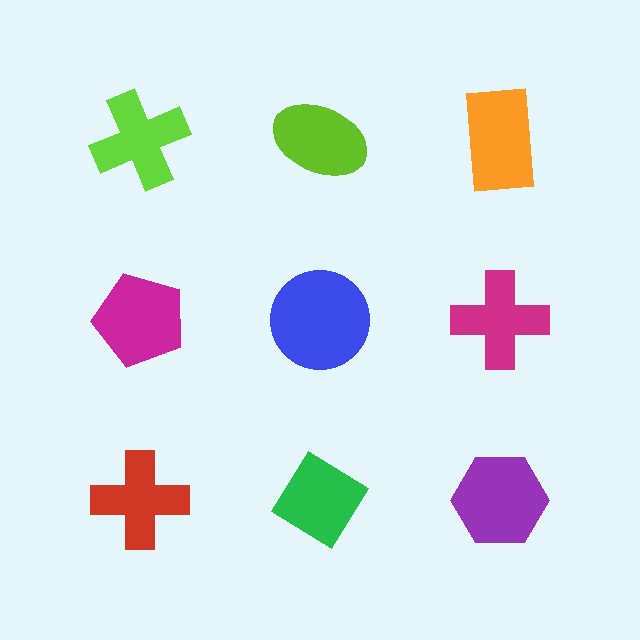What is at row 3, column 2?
A green diamond.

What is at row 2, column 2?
A blue circle.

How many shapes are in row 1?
3 shapes.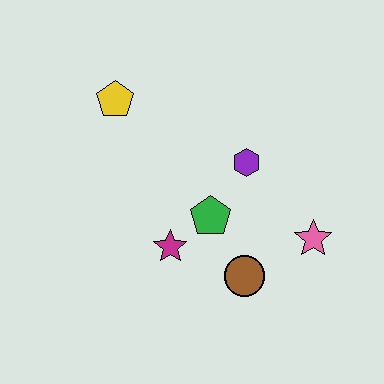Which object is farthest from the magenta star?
The yellow pentagon is farthest from the magenta star.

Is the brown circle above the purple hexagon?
No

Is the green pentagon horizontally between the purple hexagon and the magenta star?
Yes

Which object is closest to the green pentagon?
The magenta star is closest to the green pentagon.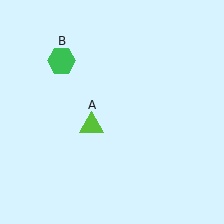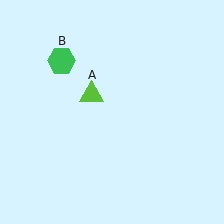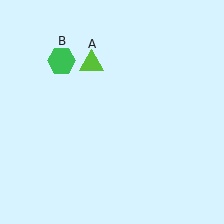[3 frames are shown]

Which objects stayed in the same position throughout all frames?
Green hexagon (object B) remained stationary.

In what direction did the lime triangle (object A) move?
The lime triangle (object A) moved up.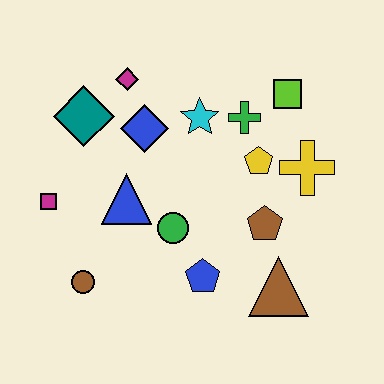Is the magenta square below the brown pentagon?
No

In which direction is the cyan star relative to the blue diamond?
The cyan star is to the right of the blue diamond.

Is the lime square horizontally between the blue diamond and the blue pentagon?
No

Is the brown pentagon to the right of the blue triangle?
Yes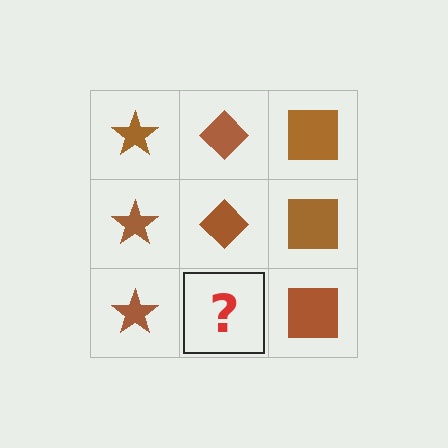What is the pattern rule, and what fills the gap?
The rule is that each column has a consistent shape. The gap should be filled with a brown diamond.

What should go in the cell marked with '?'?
The missing cell should contain a brown diamond.